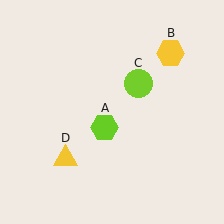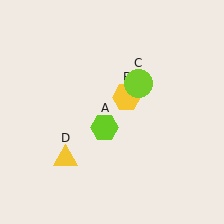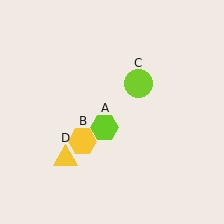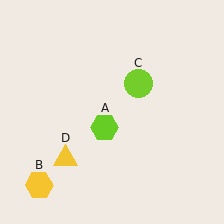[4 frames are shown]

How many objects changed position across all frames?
1 object changed position: yellow hexagon (object B).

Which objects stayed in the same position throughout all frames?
Lime hexagon (object A) and lime circle (object C) and yellow triangle (object D) remained stationary.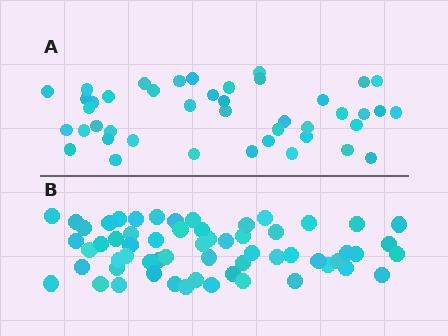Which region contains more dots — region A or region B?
Region B (the bottom region) has more dots.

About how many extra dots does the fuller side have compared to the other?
Region B has approximately 15 more dots than region A.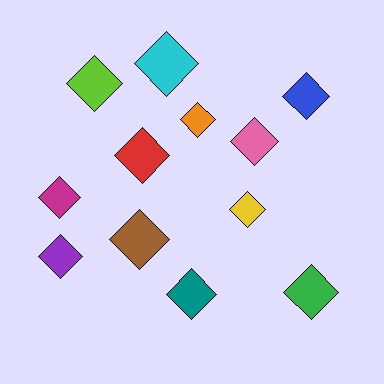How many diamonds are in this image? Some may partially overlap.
There are 12 diamonds.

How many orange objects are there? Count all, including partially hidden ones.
There is 1 orange object.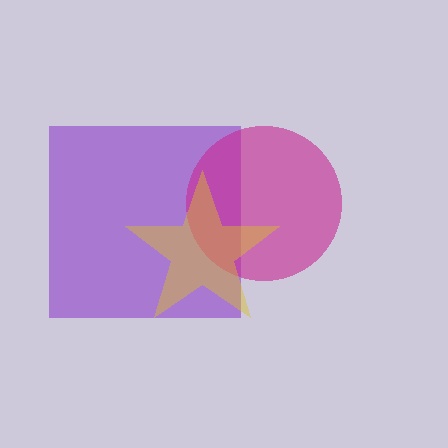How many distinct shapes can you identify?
There are 3 distinct shapes: a purple square, a magenta circle, a yellow star.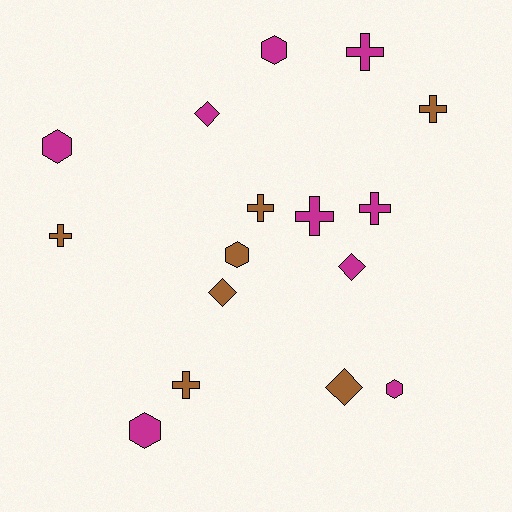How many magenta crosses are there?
There are 3 magenta crosses.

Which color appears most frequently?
Magenta, with 9 objects.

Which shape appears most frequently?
Cross, with 7 objects.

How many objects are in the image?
There are 16 objects.